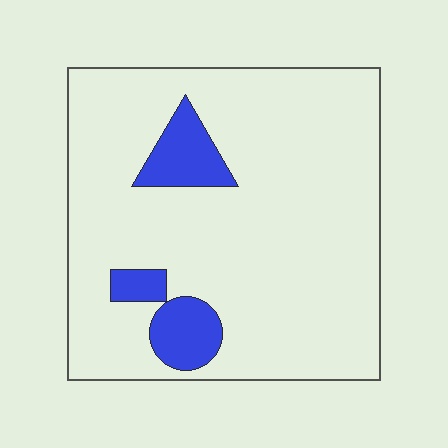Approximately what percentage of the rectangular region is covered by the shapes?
Approximately 10%.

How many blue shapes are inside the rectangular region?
3.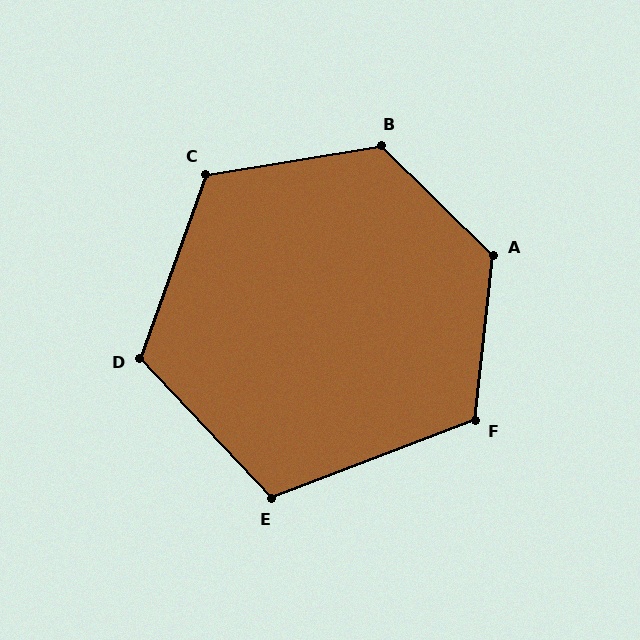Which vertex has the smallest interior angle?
E, at approximately 112 degrees.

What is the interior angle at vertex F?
Approximately 117 degrees (obtuse).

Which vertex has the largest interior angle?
A, at approximately 128 degrees.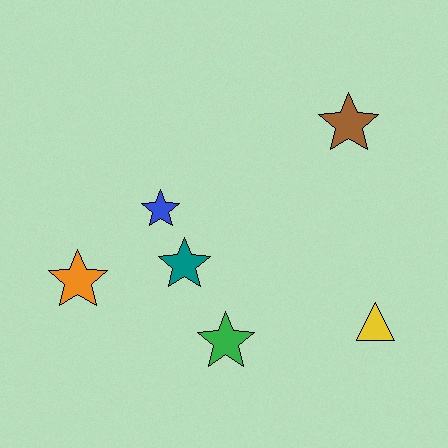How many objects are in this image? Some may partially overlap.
There are 6 objects.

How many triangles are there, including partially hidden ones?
There is 1 triangle.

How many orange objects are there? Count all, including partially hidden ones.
There is 1 orange object.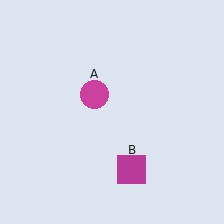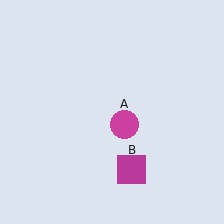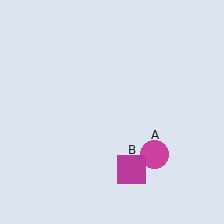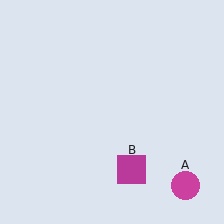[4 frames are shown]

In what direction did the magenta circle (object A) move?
The magenta circle (object A) moved down and to the right.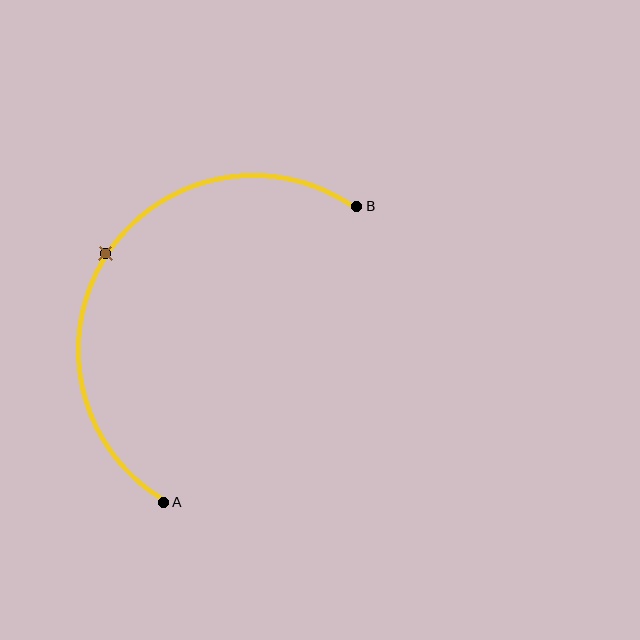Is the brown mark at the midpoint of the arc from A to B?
Yes. The brown mark lies on the arc at equal arc-length from both A and B — it is the arc midpoint.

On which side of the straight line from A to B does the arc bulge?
The arc bulges to the left of the straight line connecting A and B.